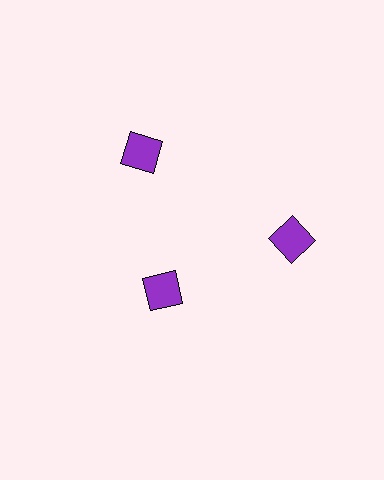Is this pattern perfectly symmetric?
No. The 3 purple diamonds are arranged in a ring, but one element near the 7 o'clock position is pulled inward toward the center, breaking the 3-fold rotational symmetry.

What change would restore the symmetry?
The symmetry would be restored by moving it outward, back onto the ring so that all 3 diamonds sit at equal angles and equal distance from the center.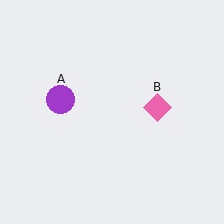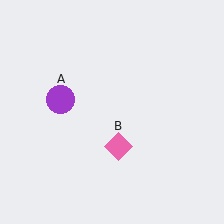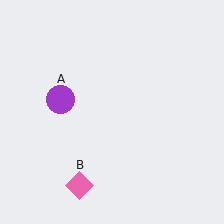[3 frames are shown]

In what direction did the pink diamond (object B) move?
The pink diamond (object B) moved down and to the left.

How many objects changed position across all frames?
1 object changed position: pink diamond (object B).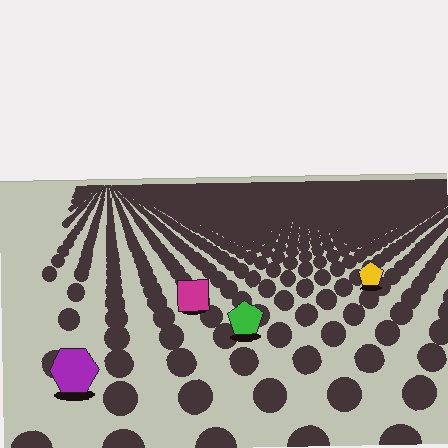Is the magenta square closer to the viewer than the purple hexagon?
No. The purple hexagon is closer — you can tell from the texture gradient: the ground texture is coarser near it.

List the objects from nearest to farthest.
From nearest to farthest: the purple hexagon, the green pentagon, the magenta square, the yellow pentagon.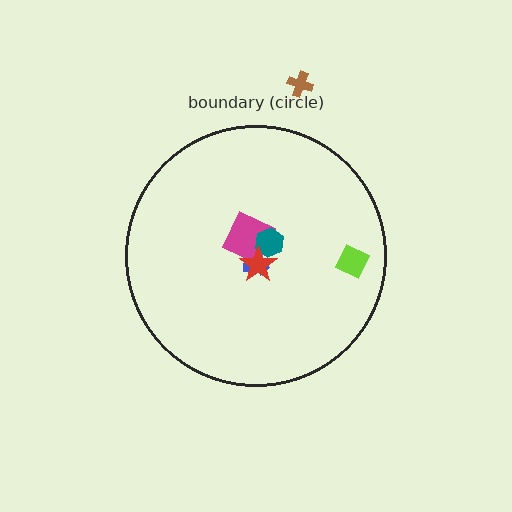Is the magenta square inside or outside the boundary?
Inside.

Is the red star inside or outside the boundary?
Inside.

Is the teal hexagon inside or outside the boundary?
Inside.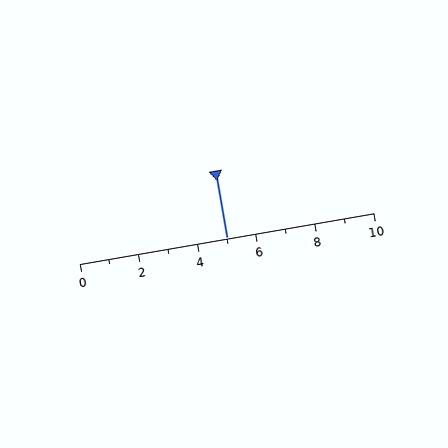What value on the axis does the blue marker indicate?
The marker indicates approximately 5.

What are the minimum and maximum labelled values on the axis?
The axis runs from 0 to 10.